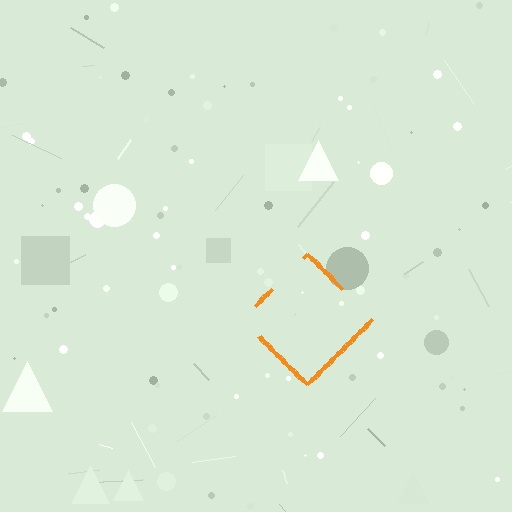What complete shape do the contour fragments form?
The contour fragments form a diamond.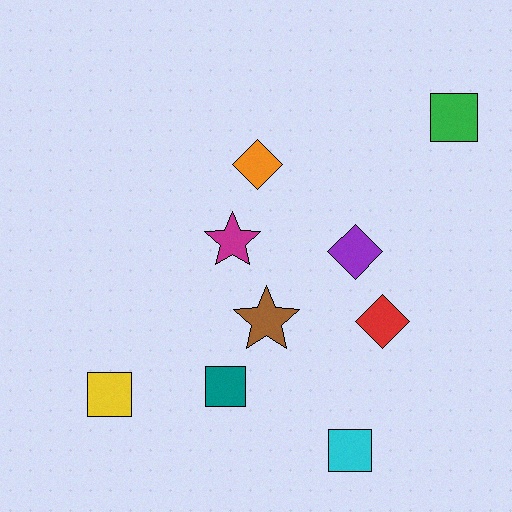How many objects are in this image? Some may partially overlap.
There are 9 objects.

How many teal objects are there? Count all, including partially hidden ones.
There is 1 teal object.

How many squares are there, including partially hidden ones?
There are 4 squares.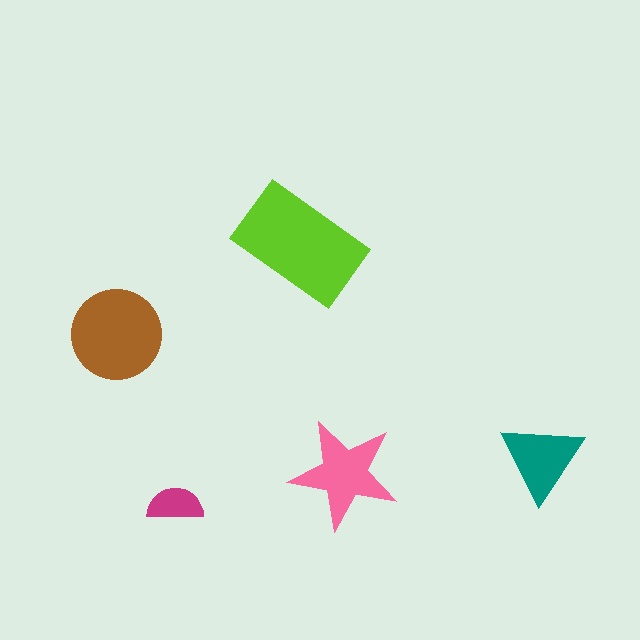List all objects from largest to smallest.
The lime rectangle, the brown circle, the pink star, the teal triangle, the magenta semicircle.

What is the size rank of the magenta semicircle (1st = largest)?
5th.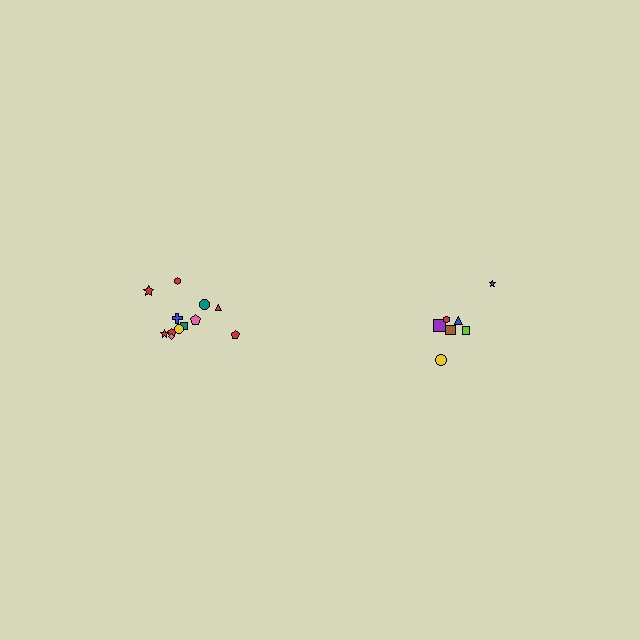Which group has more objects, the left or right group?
The left group.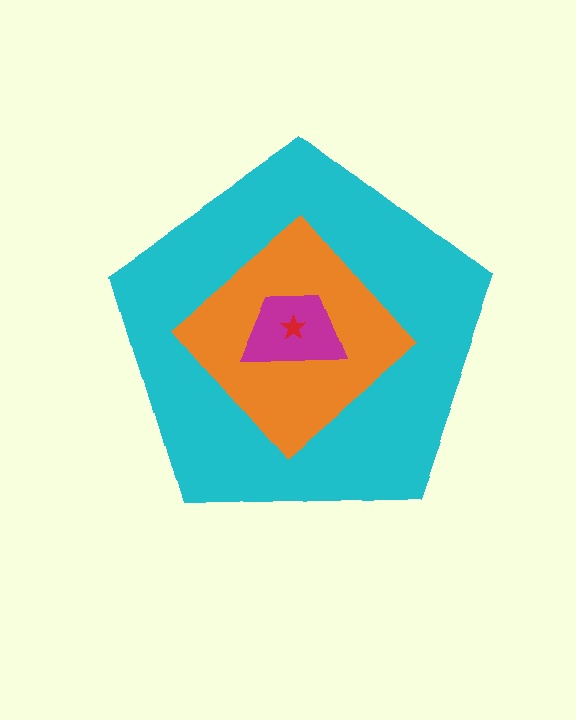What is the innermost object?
The red star.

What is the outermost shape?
The cyan pentagon.